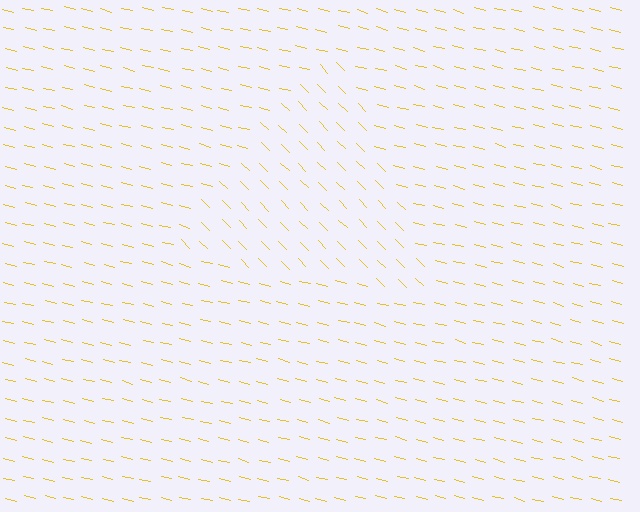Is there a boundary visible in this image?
Yes, there is a texture boundary formed by a change in line orientation.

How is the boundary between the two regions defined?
The boundary is defined purely by a change in line orientation (approximately 30 degrees difference). All lines are the same color and thickness.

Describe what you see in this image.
The image is filled with small yellow line segments. A triangle region in the image has lines oriented differently from the surrounding lines, creating a visible texture boundary.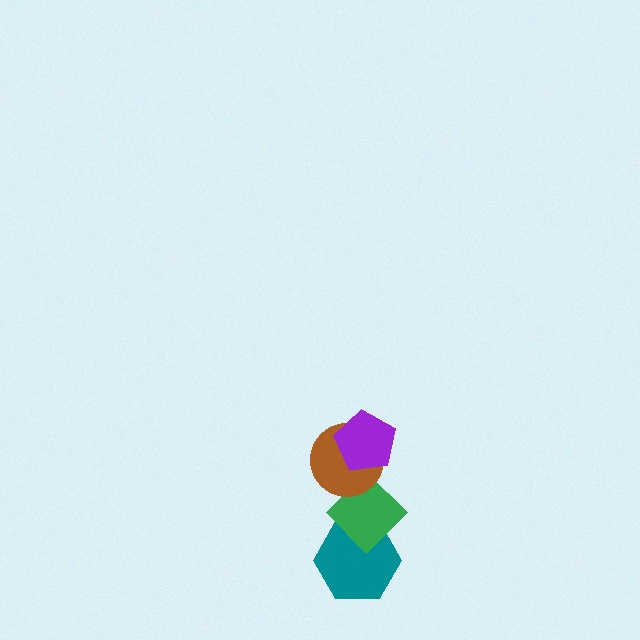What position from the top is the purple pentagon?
The purple pentagon is 1st from the top.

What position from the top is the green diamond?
The green diamond is 3rd from the top.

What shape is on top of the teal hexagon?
The green diamond is on top of the teal hexagon.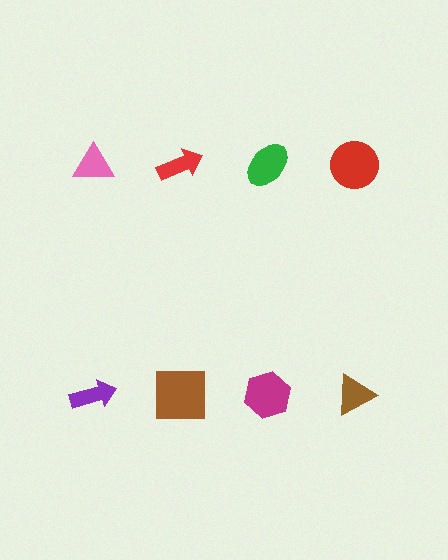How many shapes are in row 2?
4 shapes.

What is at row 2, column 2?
A brown square.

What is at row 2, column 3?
A magenta hexagon.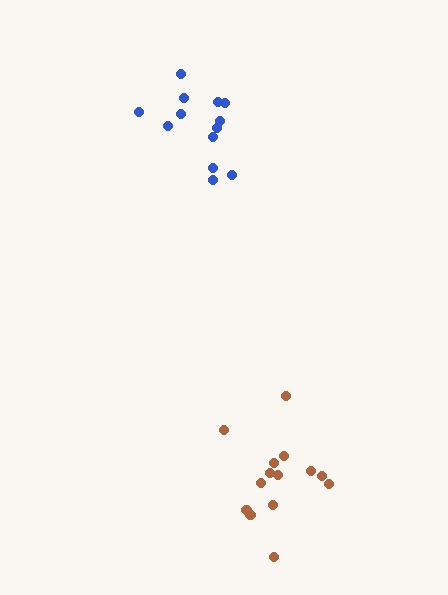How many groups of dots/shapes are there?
There are 2 groups.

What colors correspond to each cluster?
The clusters are colored: blue, brown.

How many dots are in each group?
Group 1: 13 dots, Group 2: 14 dots (27 total).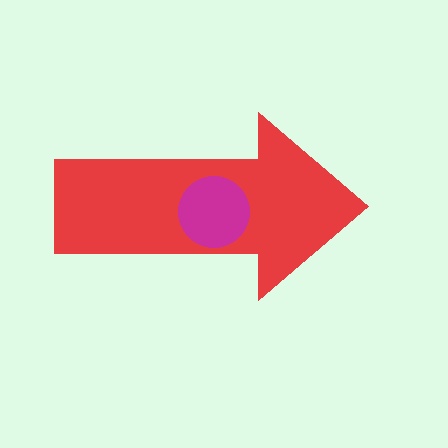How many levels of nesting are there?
2.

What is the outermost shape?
The red arrow.